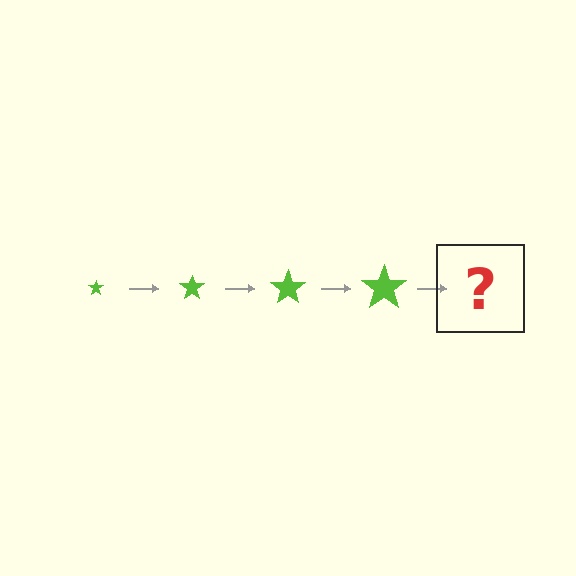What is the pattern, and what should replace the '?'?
The pattern is that the star gets progressively larger each step. The '?' should be a lime star, larger than the previous one.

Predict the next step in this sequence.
The next step is a lime star, larger than the previous one.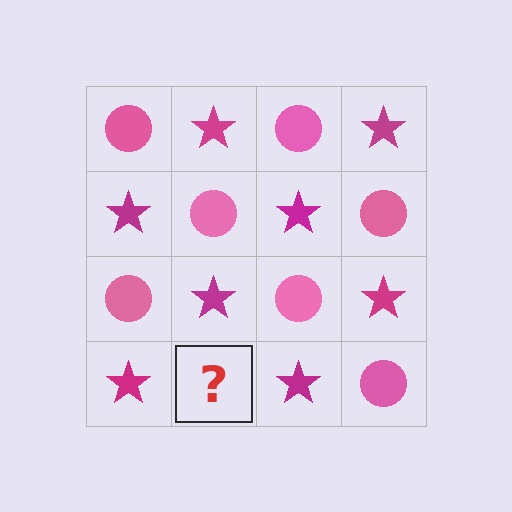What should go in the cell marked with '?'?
The missing cell should contain a pink circle.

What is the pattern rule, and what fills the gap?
The rule is that it alternates pink circle and magenta star in a checkerboard pattern. The gap should be filled with a pink circle.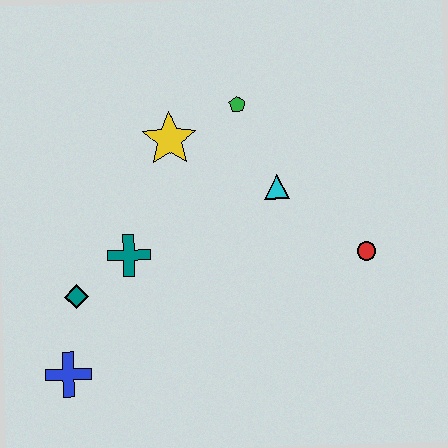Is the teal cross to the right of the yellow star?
No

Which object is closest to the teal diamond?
The teal cross is closest to the teal diamond.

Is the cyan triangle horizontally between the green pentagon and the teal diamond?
No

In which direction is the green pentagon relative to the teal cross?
The green pentagon is above the teal cross.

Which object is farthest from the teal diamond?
The red circle is farthest from the teal diamond.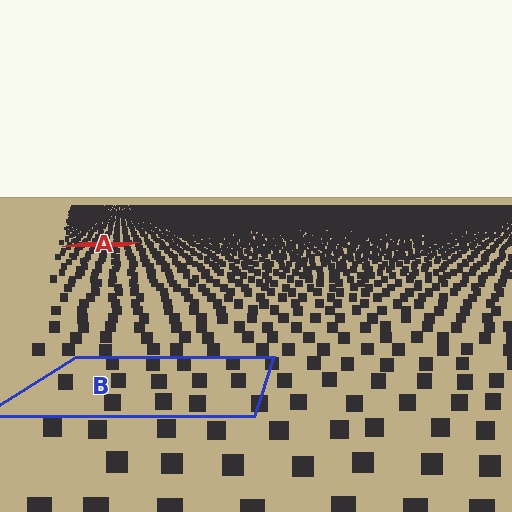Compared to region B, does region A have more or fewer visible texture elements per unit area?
Region A has more texture elements per unit area — they are packed more densely because it is farther away.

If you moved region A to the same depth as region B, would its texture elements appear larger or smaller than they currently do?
They would appear larger. At a closer depth, the same texture elements are projected at a bigger on-screen size.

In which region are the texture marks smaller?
The texture marks are smaller in region A, because it is farther away.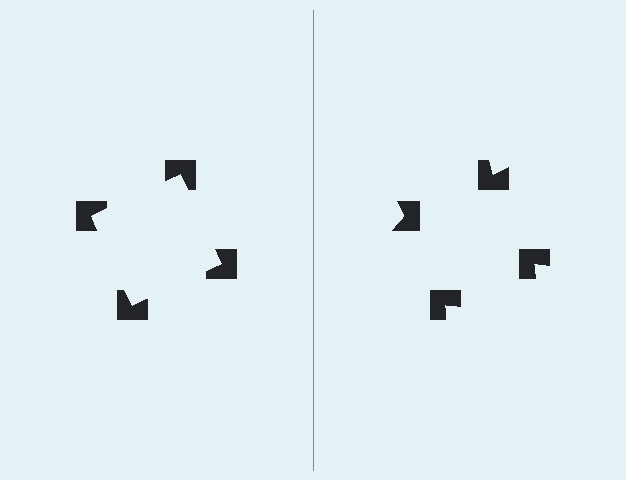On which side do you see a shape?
An illusory square appears on the left side. On the right side the wedge cuts are rotated, so no coherent shape forms.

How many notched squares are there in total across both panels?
8 — 4 on each side.